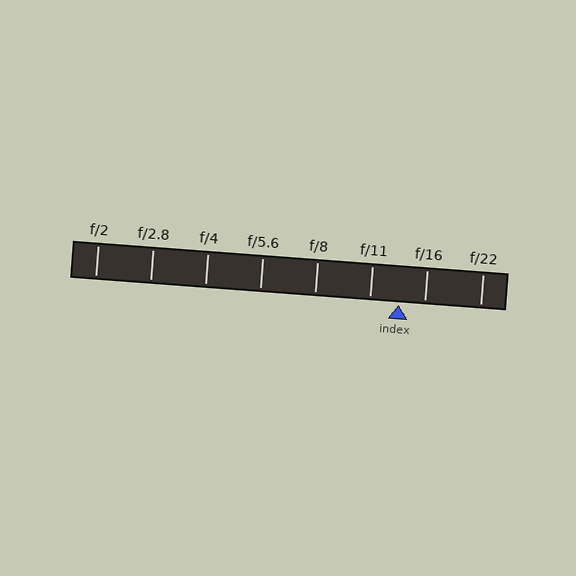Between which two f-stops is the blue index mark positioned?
The index mark is between f/11 and f/16.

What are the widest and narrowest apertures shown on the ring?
The widest aperture shown is f/2 and the narrowest is f/22.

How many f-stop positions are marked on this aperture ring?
There are 8 f-stop positions marked.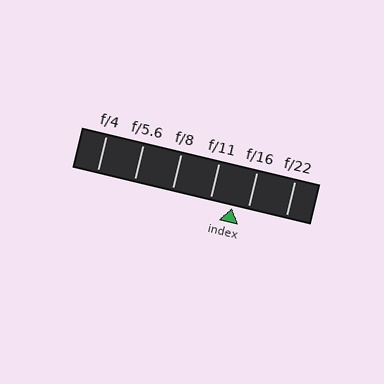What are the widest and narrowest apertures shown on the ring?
The widest aperture shown is f/4 and the narrowest is f/22.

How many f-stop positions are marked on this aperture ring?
There are 6 f-stop positions marked.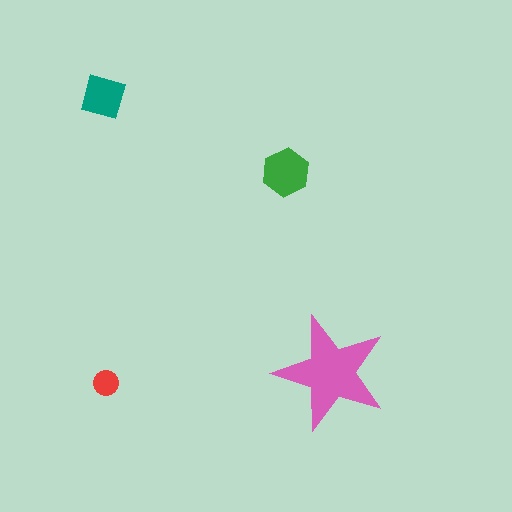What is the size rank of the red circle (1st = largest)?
4th.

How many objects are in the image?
There are 4 objects in the image.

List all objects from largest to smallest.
The pink star, the green hexagon, the teal diamond, the red circle.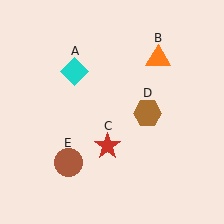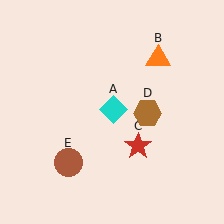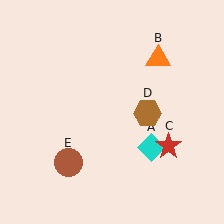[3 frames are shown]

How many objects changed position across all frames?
2 objects changed position: cyan diamond (object A), red star (object C).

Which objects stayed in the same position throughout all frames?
Orange triangle (object B) and brown hexagon (object D) and brown circle (object E) remained stationary.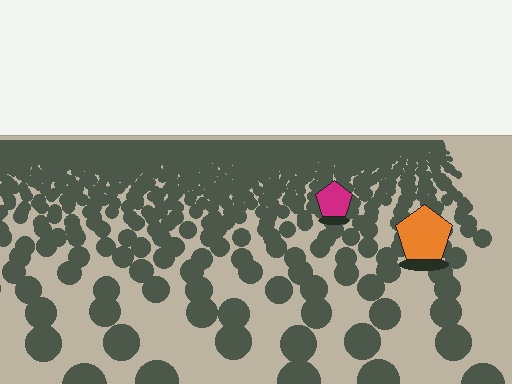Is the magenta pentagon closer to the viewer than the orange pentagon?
No. The orange pentagon is closer — you can tell from the texture gradient: the ground texture is coarser near it.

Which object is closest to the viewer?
The orange pentagon is closest. The texture marks near it are larger and more spread out.